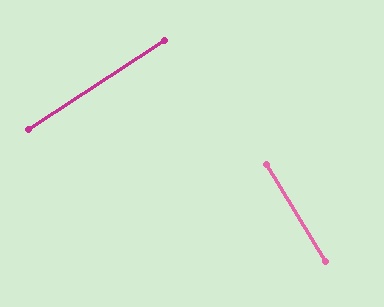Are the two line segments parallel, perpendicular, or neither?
Perpendicular — they meet at approximately 88°.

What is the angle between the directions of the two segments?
Approximately 88 degrees.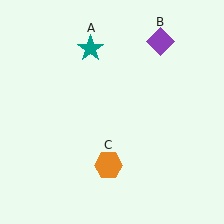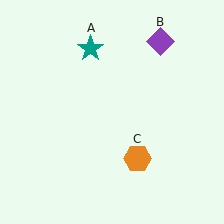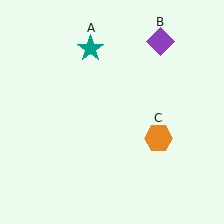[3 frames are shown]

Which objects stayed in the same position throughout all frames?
Teal star (object A) and purple diamond (object B) remained stationary.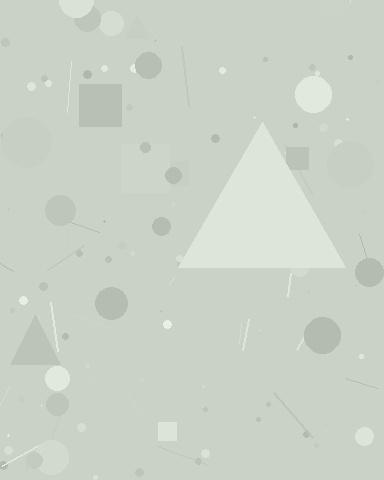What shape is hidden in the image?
A triangle is hidden in the image.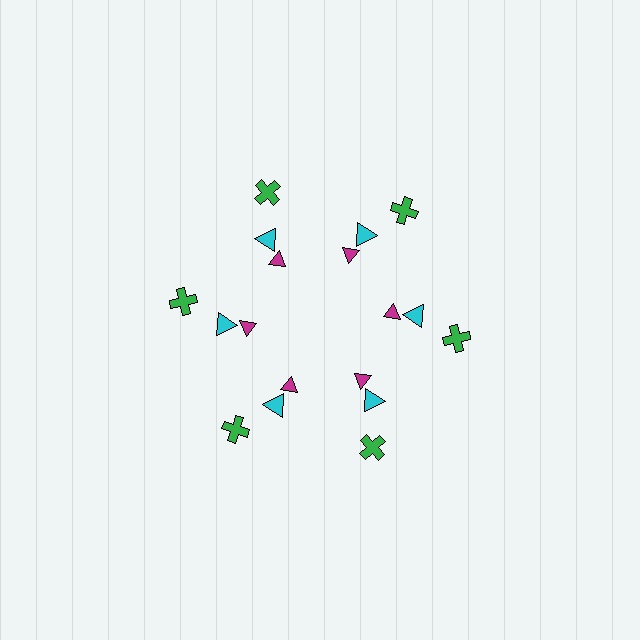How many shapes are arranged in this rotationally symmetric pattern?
There are 18 shapes, arranged in 6 groups of 3.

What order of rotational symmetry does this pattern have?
This pattern has 6-fold rotational symmetry.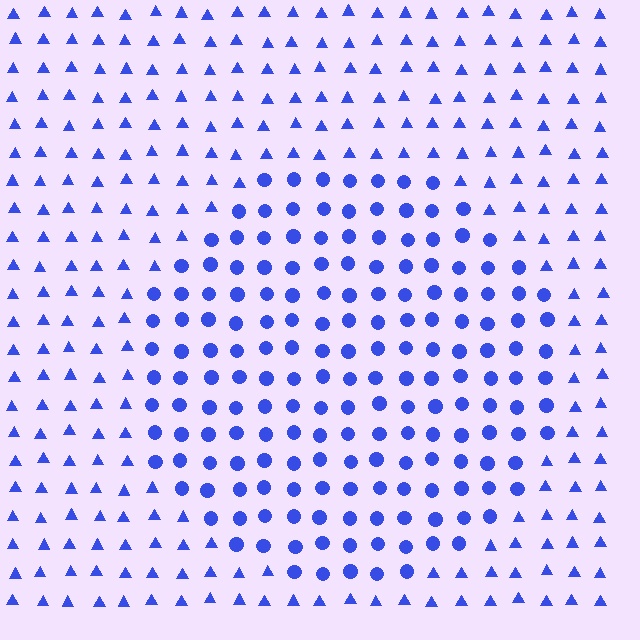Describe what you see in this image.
The image is filled with small blue elements arranged in a uniform grid. A circle-shaped region contains circles, while the surrounding area contains triangles. The boundary is defined purely by the change in element shape.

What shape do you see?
I see a circle.